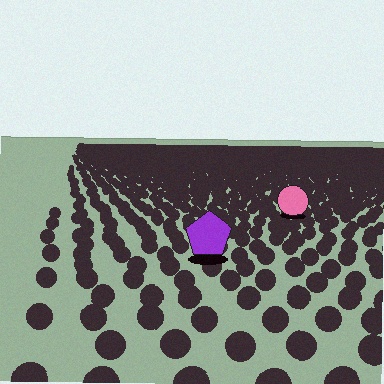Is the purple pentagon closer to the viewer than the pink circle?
Yes. The purple pentagon is closer — you can tell from the texture gradient: the ground texture is coarser near it.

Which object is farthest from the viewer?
The pink circle is farthest from the viewer. It appears smaller and the ground texture around it is denser.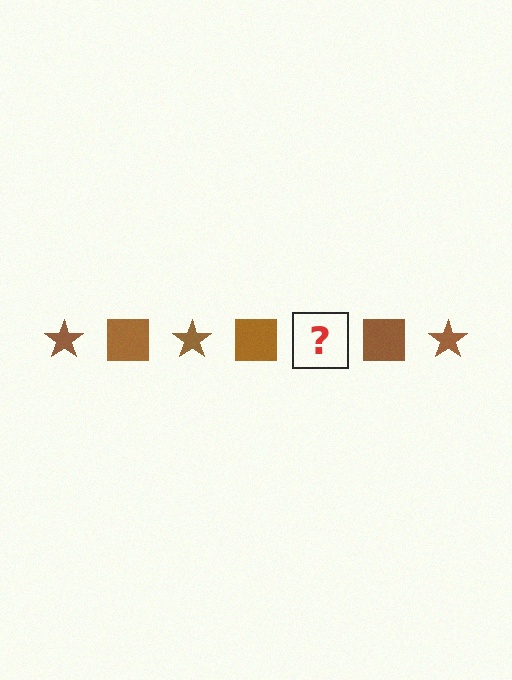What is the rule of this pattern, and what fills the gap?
The rule is that the pattern cycles through star, square shapes in brown. The gap should be filled with a brown star.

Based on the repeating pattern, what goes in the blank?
The blank should be a brown star.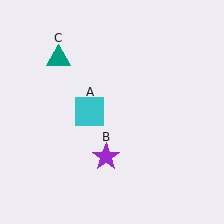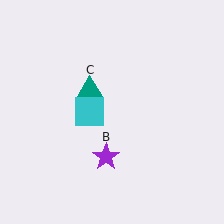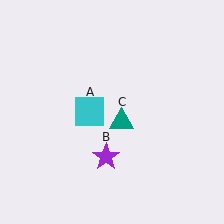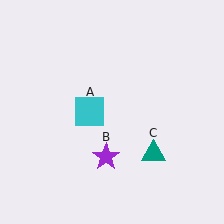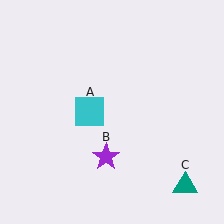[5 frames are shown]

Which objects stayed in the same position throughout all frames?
Cyan square (object A) and purple star (object B) remained stationary.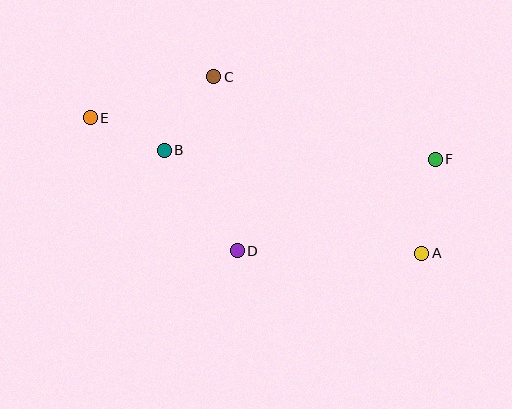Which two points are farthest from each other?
Points A and E are farthest from each other.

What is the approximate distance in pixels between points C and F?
The distance between C and F is approximately 236 pixels.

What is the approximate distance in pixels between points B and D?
The distance between B and D is approximately 124 pixels.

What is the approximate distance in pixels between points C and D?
The distance between C and D is approximately 176 pixels.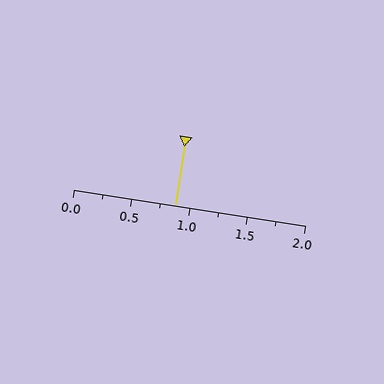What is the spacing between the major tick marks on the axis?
The major ticks are spaced 0.5 apart.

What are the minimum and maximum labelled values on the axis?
The axis runs from 0.0 to 2.0.